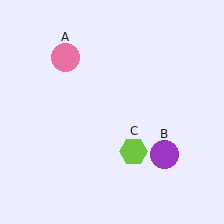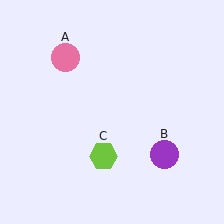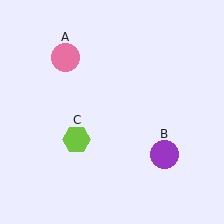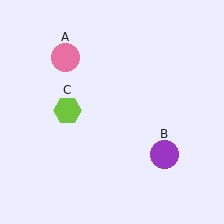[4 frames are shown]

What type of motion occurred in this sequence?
The lime hexagon (object C) rotated clockwise around the center of the scene.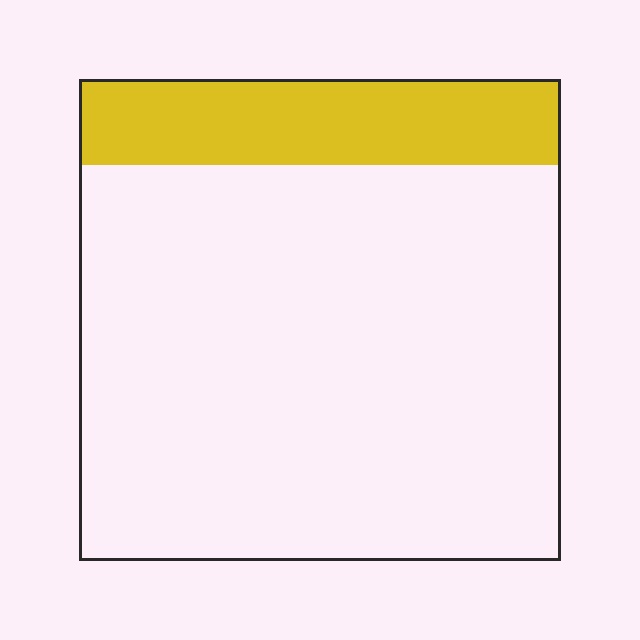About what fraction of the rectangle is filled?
About one sixth (1/6).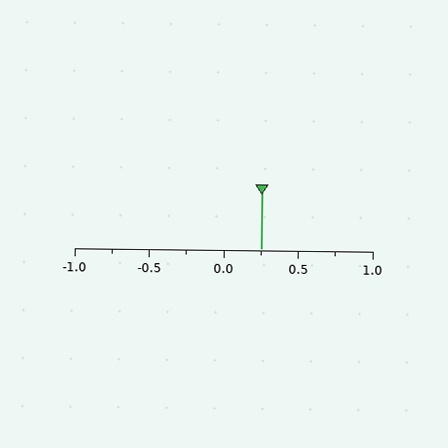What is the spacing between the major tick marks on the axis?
The major ticks are spaced 0.5 apart.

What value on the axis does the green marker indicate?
The marker indicates approximately 0.25.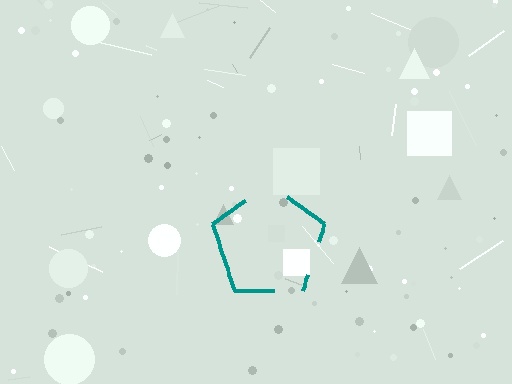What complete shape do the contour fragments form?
The contour fragments form a pentagon.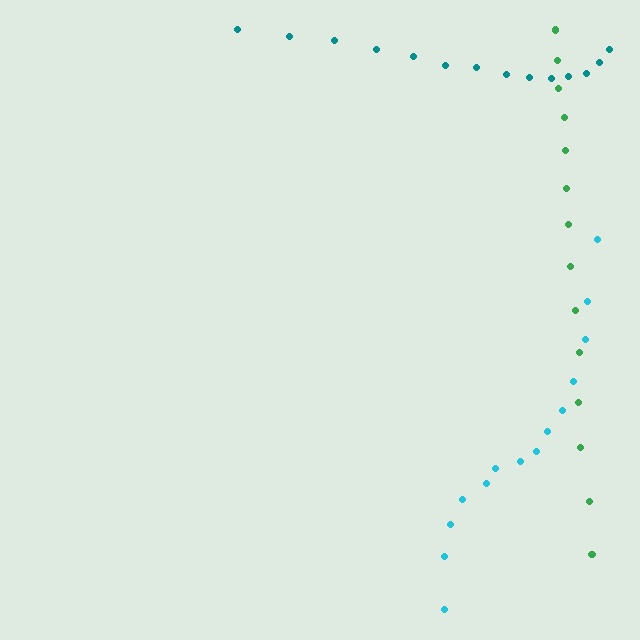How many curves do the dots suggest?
There are 3 distinct paths.